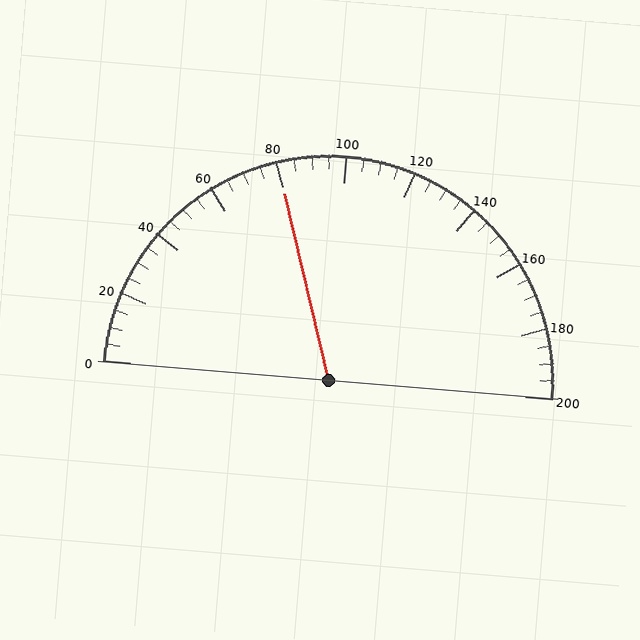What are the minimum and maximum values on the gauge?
The gauge ranges from 0 to 200.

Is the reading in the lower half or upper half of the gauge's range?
The reading is in the lower half of the range (0 to 200).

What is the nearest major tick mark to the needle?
The nearest major tick mark is 80.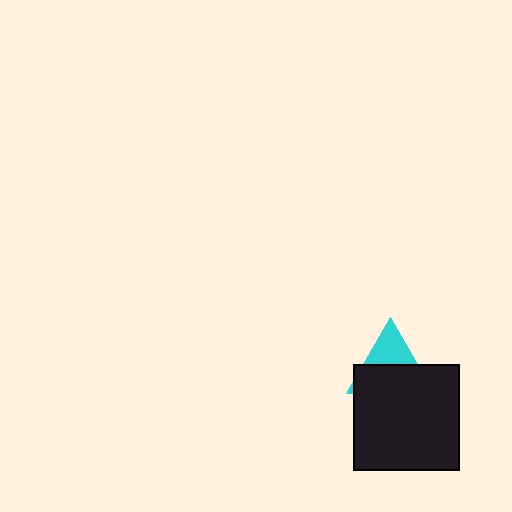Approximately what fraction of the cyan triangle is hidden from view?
Roughly 61% of the cyan triangle is hidden behind the black square.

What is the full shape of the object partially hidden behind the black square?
The partially hidden object is a cyan triangle.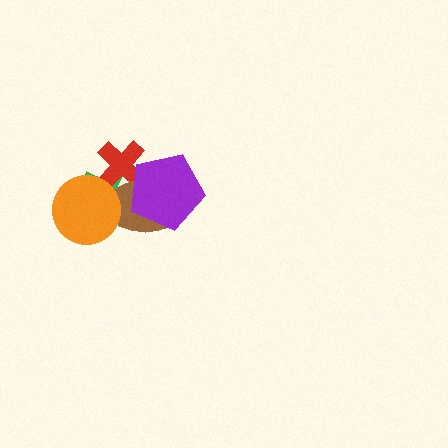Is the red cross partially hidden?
Yes, it is partially covered by another shape.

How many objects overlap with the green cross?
4 objects overlap with the green cross.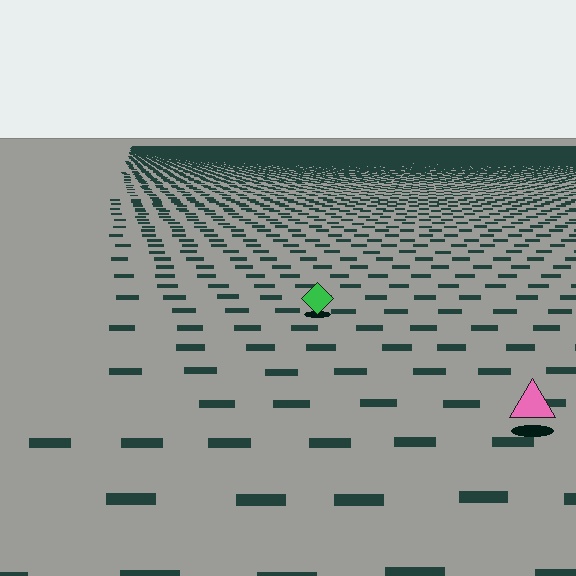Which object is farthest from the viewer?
The green diamond is farthest from the viewer. It appears smaller and the ground texture around it is denser.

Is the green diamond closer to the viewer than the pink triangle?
No. The pink triangle is closer — you can tell from the texture gradient: the ground texture is coarser near it.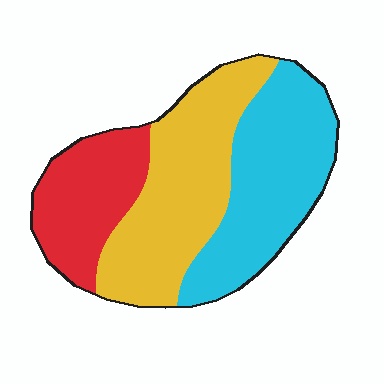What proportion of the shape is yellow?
Yellow takes up about two fifths (2/5) of the shape.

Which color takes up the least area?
Red, at roughly 25%.